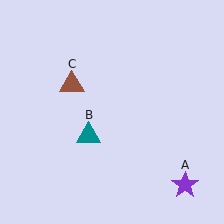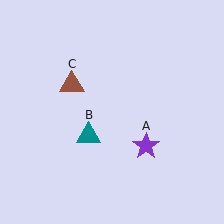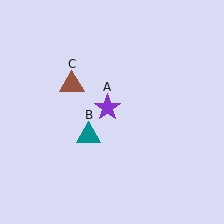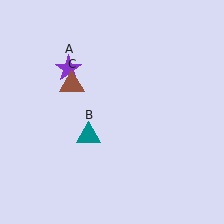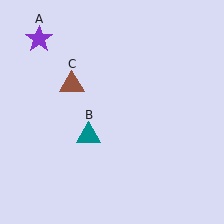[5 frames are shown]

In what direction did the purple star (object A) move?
The purple star (object A) moved up and to the left.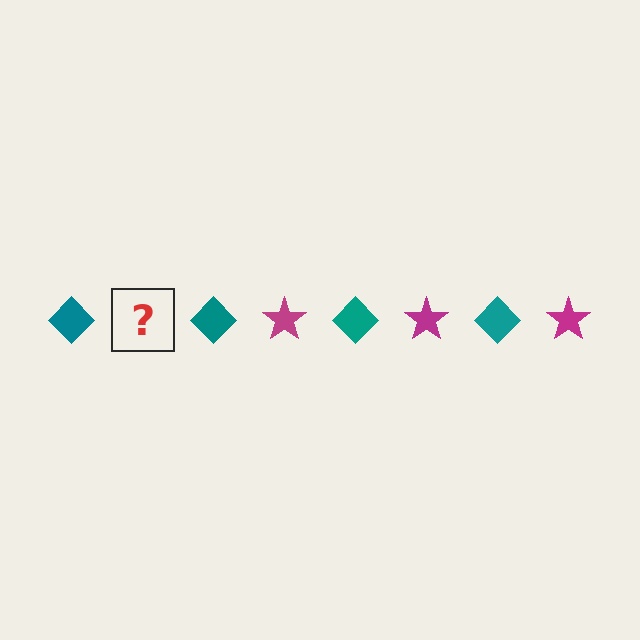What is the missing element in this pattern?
The missing element is a magenta star.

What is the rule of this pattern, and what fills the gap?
The rule is that the pattern alternates between teal diamond and magenta star. The gap should be filled with a magenta star.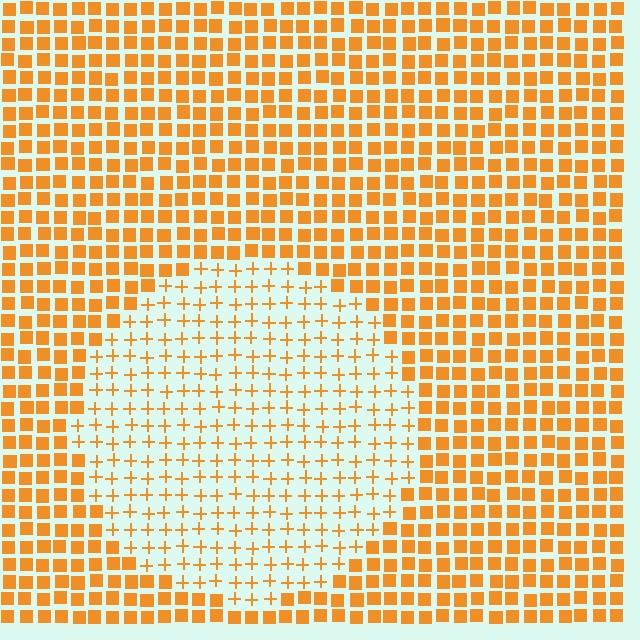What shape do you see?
I see a circle.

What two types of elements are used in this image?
The image uses plus signs inside the circle region and squares outside it.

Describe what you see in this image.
The image is filled with small orange elements arranged in a uniform grid. A circle-shaped region contains plus signs, while the surrounding area contains squares. The boundary is defined purely by the change in element shape.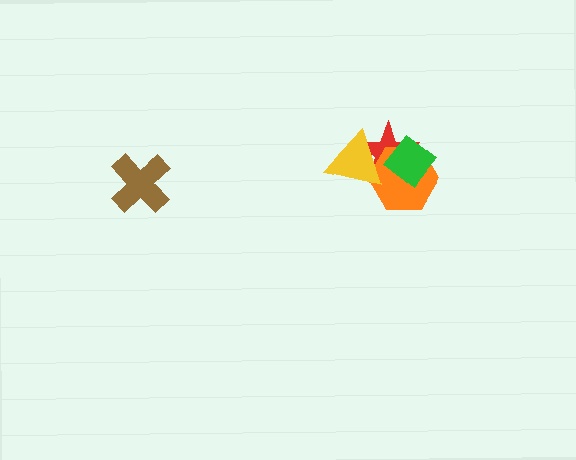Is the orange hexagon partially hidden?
Yes, it is partially covered by another shape.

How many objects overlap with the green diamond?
2 objects overlap with the green diamond.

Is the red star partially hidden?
Yes, it is partially covered by another shape.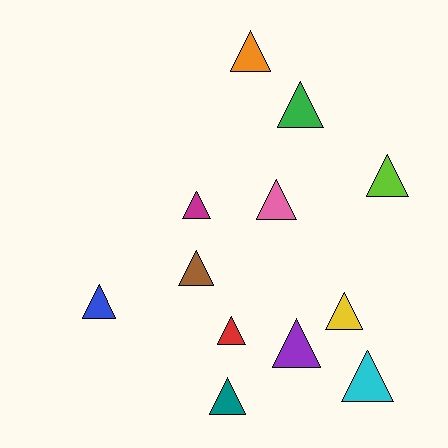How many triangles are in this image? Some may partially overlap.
There are 12 triangles.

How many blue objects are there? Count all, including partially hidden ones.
There is 1 blue object.